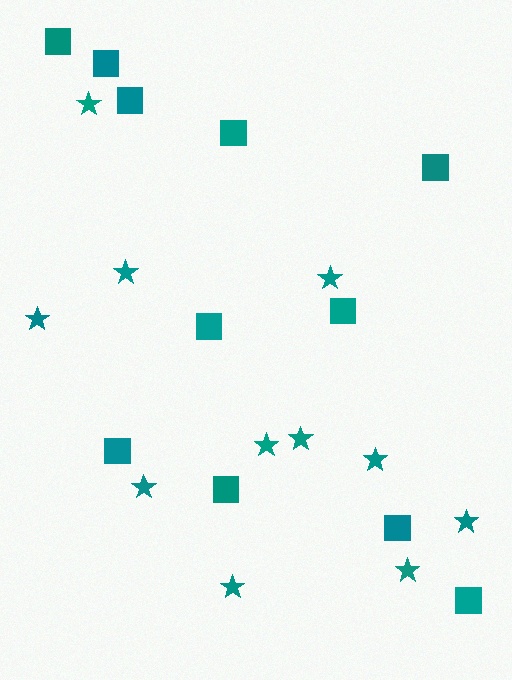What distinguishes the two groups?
There are 2 groups: one group of stars (11) and one group of squares (11).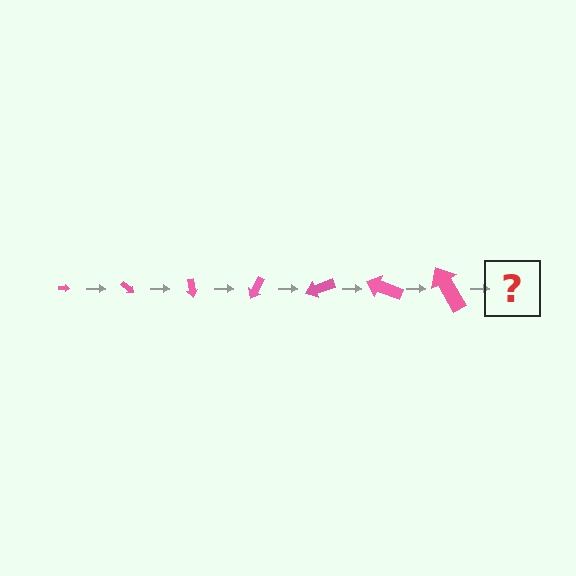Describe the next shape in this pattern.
It should be an arrow, larger than the previous one and rotated 280 degrees from the start.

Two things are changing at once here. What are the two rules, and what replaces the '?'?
The two rules are that the arrow grows larger each step and it rotates 40 degrees each step. The '?' should be an arrow, larger than the previous one and rotated 280 degrees from the start.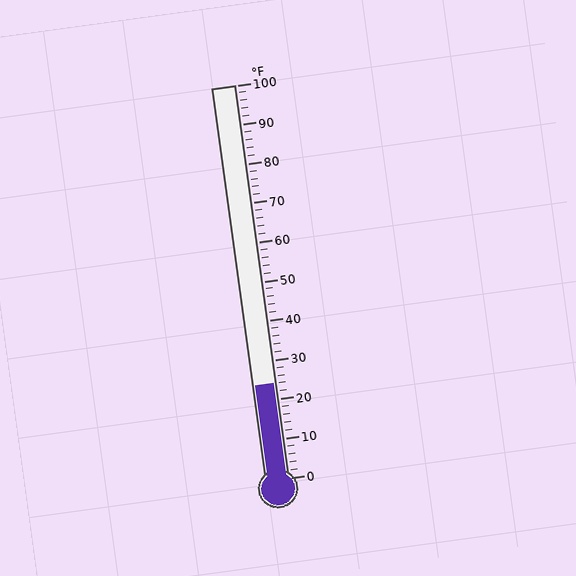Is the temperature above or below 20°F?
The temperature is above 20°F.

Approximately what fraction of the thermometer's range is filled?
The thermometer is filled to approximately 25% of its range.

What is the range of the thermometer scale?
The thermometer scale ranges from 0°F to 100°F.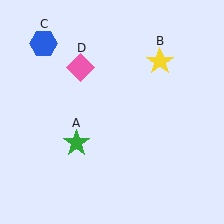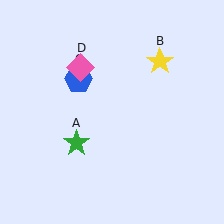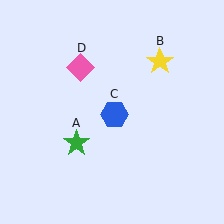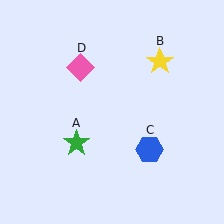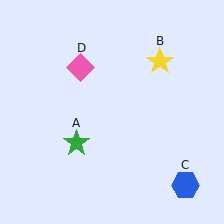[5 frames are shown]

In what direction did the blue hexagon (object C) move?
The blue hexagon (object C) moved down and to the right.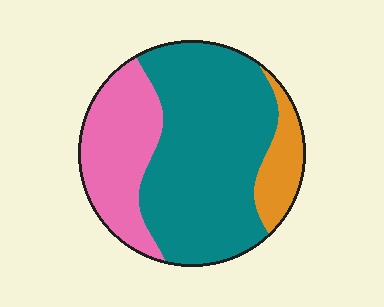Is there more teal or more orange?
Teal.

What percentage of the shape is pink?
Pink takes up about one quarter (1/4) of the shape.